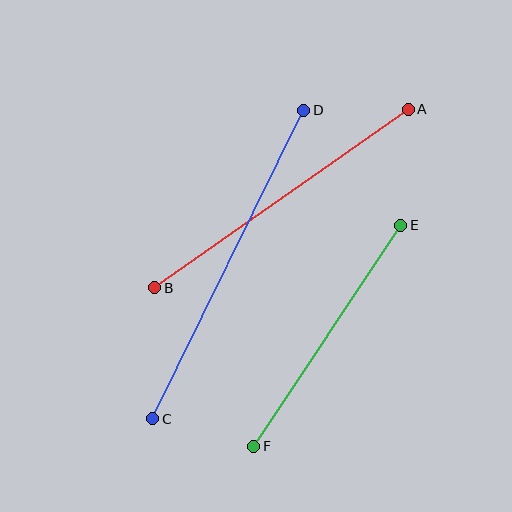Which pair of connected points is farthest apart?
Points C and D are farthest apart.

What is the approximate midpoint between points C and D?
The midpoint is at approximately (228, 265) pixels.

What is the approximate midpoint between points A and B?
The midpoint is at approximately (282, 199) pixels.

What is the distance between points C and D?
The distance is approximately 344 pixels.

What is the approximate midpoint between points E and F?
The midpoint is at approximately (327, 336) pixels.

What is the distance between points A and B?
The distance is approximately 310 pixels.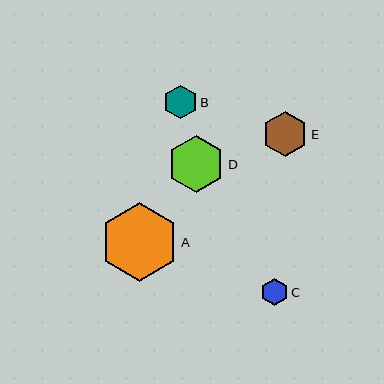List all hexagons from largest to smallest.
From largest to smallest: A, D, E, B, C.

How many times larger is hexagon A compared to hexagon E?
Hexagon A is approximately 1.7 times the size of hexagon E.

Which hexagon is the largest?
Hexagon A is the largest with a size of approximately 78 pixels.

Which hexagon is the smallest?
Hexagon C is the smallest with a size of approximately 27 pixels.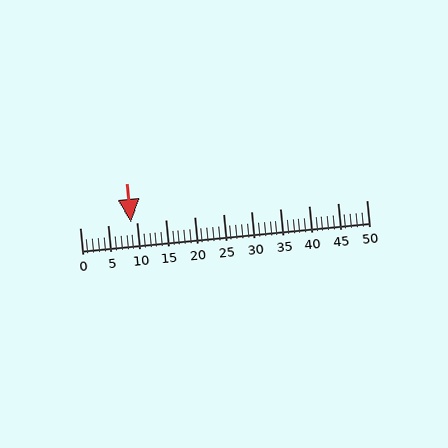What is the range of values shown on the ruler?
The ruler shows values from 0 to 50.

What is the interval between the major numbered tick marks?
The major tick marks are spaced 5 units apart.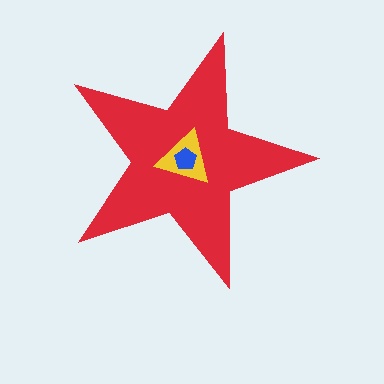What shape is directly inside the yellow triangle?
The blue pentagon.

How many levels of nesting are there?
3.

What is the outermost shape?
The red star.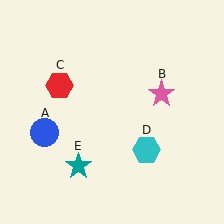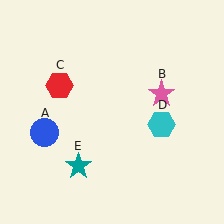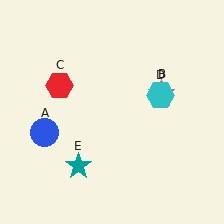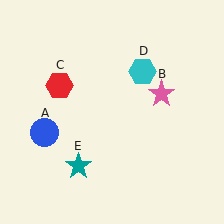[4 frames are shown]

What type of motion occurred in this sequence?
The cyan hexagon (object D) rotated counterclockwise around the center of the scene.